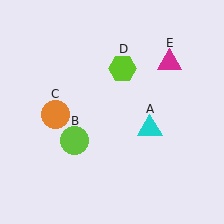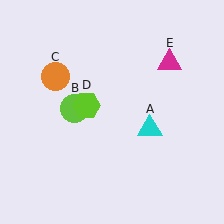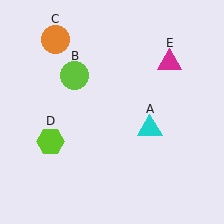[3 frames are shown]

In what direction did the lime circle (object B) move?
The lime circle (object B) moved up.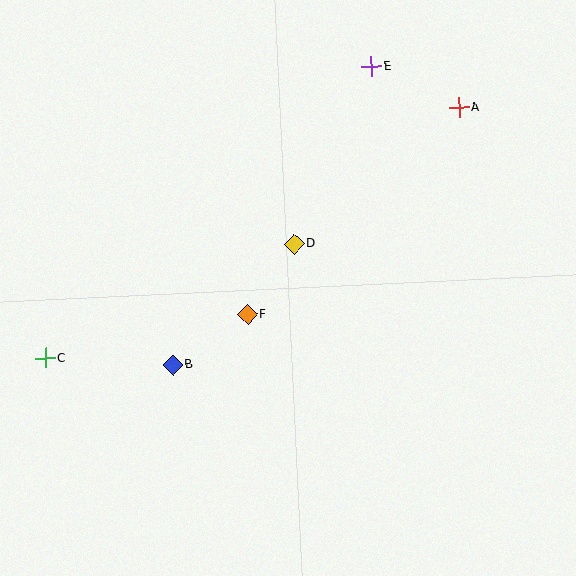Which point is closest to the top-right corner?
Point A is closest to the top-right corner.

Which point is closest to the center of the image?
Point D at (294, 244) is closest to the center.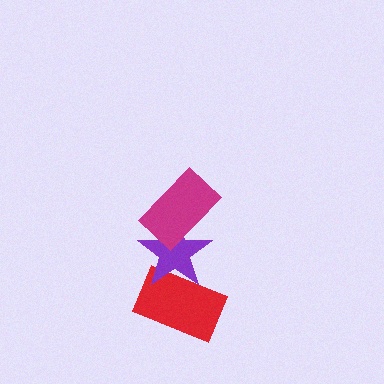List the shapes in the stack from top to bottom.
From top to bottom: the magenta rectangle, the purple star, the red rectangle.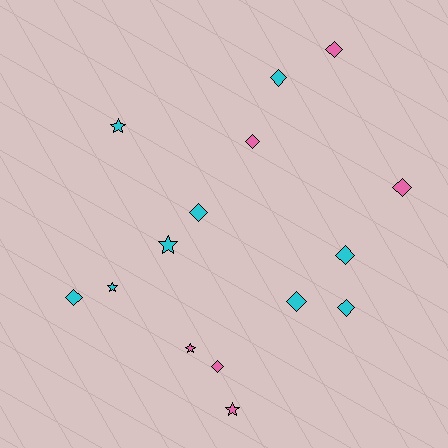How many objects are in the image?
There are 15 objects.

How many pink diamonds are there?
There are 4 pink diamonds.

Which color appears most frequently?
Cyan, with 9 objects.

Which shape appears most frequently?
Diamond, with 10 objects.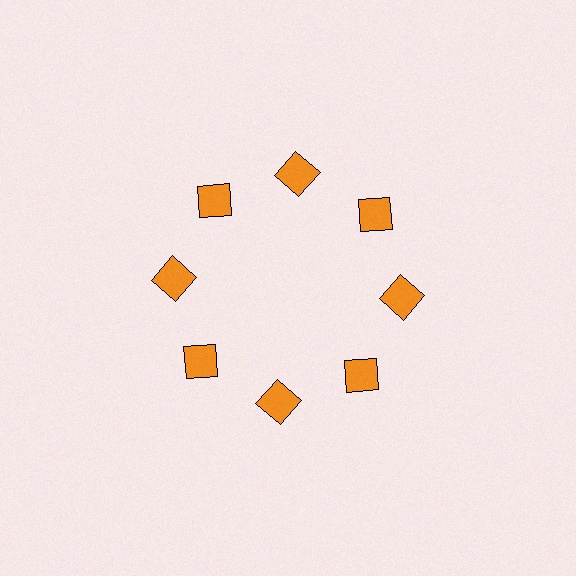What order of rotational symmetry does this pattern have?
This pattern has 8-fold rotational symmetry.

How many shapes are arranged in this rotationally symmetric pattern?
There are 8 shapes, arranged in 8 groups of 1.